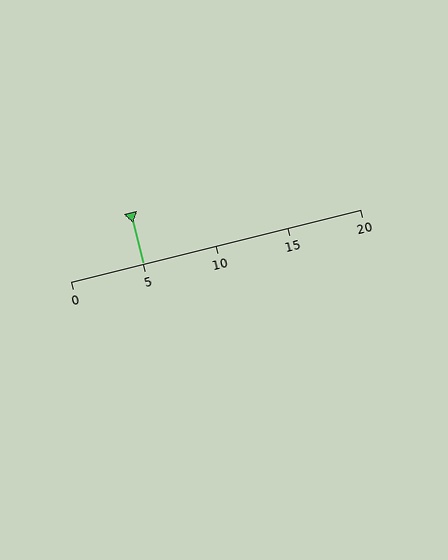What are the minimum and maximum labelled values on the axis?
The axis runs from 0 to 20.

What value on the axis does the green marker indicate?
The marker indicates approximately 5.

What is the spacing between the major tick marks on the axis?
The major ticks are spaced 5 apart.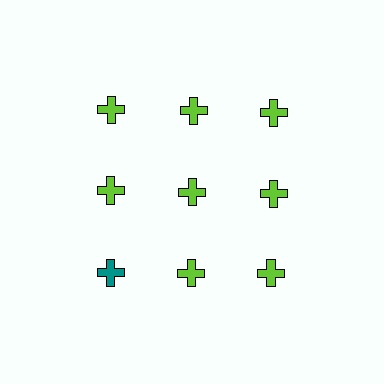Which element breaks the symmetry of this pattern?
The teal cross in the third row, leftmost column breaks the symmetry. All other shapes are lime crosses.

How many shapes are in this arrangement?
There are 9 shapes arranged in a grid pattern.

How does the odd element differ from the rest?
It has a different color: teal instead of lime.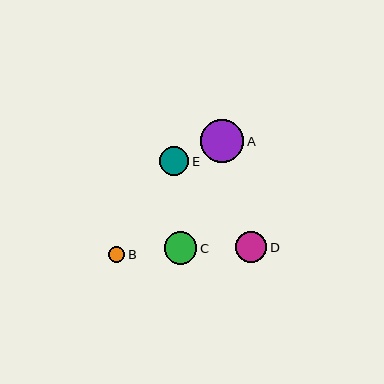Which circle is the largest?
Circle A is the largest with a size of approximately 43 pixels.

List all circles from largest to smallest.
From largest to smallest: A, C, D, E, B.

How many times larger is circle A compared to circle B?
Circle A is approximately 2.6 times the size of circle B.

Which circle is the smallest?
Circle B is the smallest with a size of approximately 16 pixels.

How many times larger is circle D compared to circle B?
Circle D is approximately 1.9 times the size of circle B.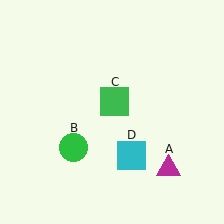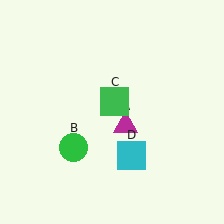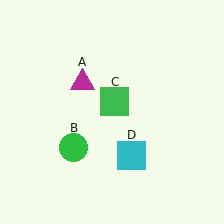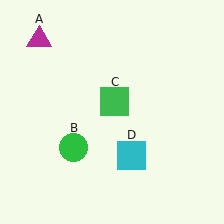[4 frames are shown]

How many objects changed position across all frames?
1 object changed position: magenta triangle (object A).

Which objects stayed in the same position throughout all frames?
Green circle (object B) and green square (object C) and cyan square (object D) remained stationary.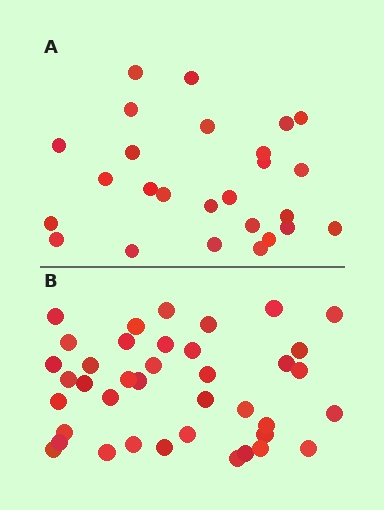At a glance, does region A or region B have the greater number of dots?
Region B (the bottom region) has more dots.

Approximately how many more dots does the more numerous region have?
Region B has approximately 15 more dots than region A.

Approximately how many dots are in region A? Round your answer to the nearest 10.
About 30 dots. (The exact count is 26, which rounds to 30.)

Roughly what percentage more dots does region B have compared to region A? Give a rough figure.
About 50% more.